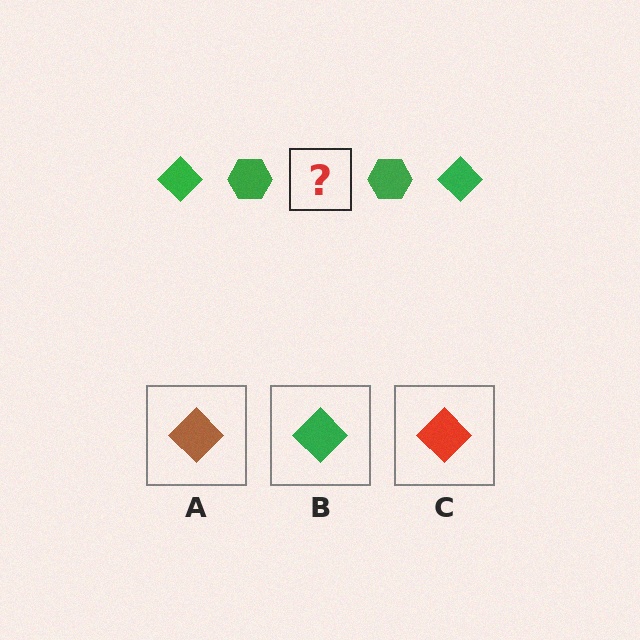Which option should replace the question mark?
Option B.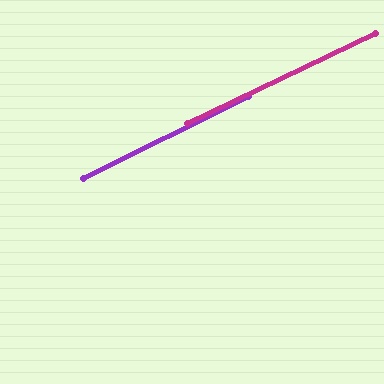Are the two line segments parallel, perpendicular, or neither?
Parallel — their directions differ by only 0.9°.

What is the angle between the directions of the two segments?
Approximately 1 degree.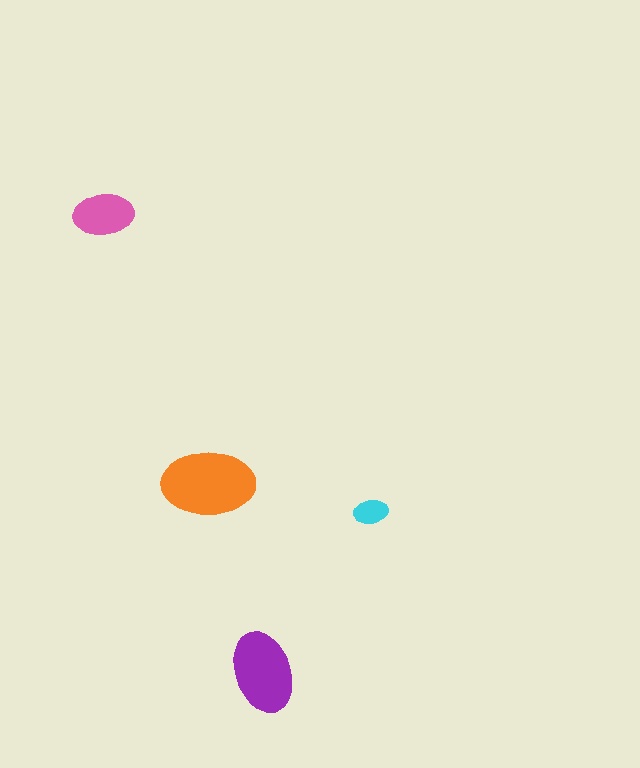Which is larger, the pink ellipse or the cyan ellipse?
The pink one.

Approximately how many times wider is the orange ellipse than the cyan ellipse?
About 2.5 times wider.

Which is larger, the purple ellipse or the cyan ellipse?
The purple one.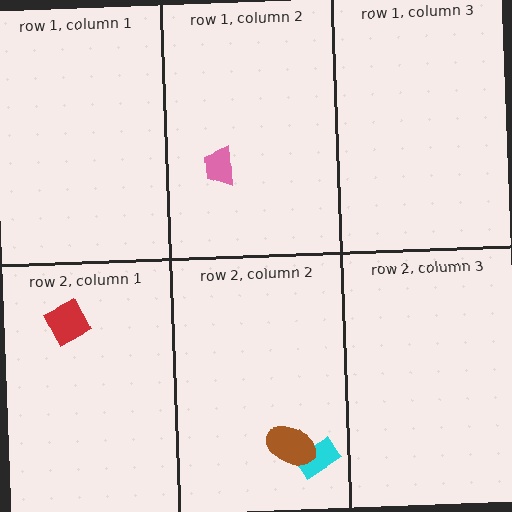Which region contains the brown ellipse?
The row 2, column 2 region.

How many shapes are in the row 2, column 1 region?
1.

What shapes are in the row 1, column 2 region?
The pink trapezoid.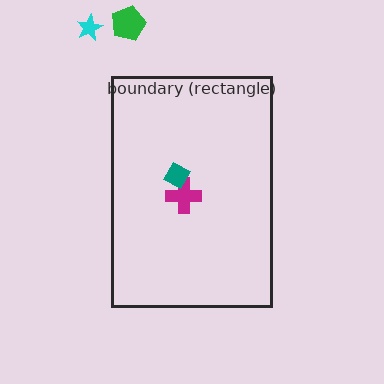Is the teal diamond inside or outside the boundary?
Inside.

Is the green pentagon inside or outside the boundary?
Outside.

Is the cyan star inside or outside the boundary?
Outside.